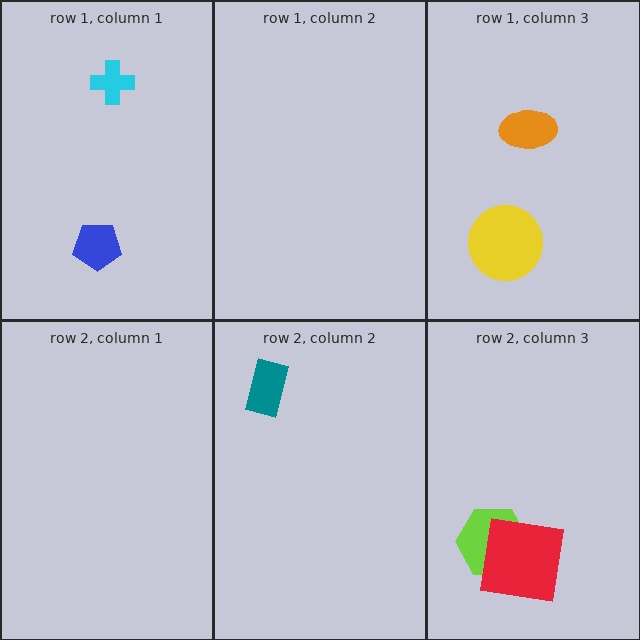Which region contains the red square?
The row 2, column 3 region.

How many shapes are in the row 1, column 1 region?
2.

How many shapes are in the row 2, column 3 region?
2.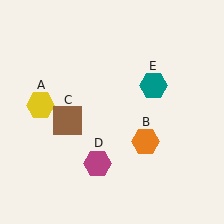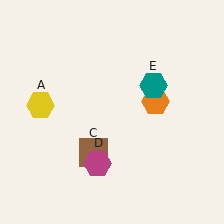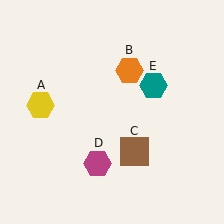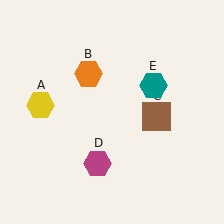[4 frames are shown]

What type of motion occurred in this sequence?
The orange hexagon (object B), brown square (object C) rotated counterclockwise around the center of the scene.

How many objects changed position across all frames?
2 objects changed position: orange hexagon (object B), brown square (object C).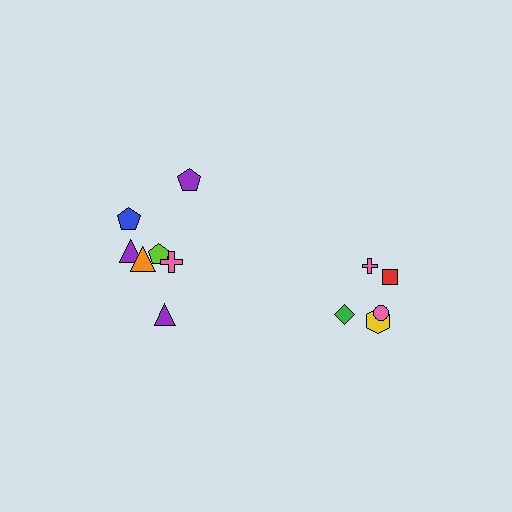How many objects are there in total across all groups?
There are 12 objects.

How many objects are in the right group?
There are 5 objects.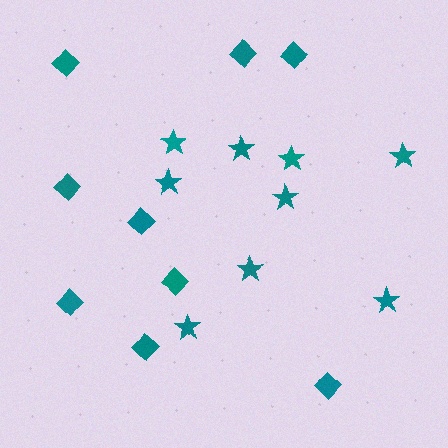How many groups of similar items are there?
There are 2 groups: one group of diamonds (9) and one group of stars (9).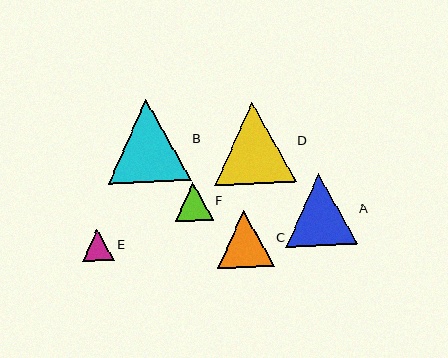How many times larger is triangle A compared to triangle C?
Triangle A is approximately 1.3 times the size of triangle C.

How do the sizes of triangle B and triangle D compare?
Triangle B and triangle D are approximately the same size.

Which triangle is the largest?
Triangle B is the largest with a size of approximately 83 pixels.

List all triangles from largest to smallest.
From largest to smallest: B, D, A, C, F, E.